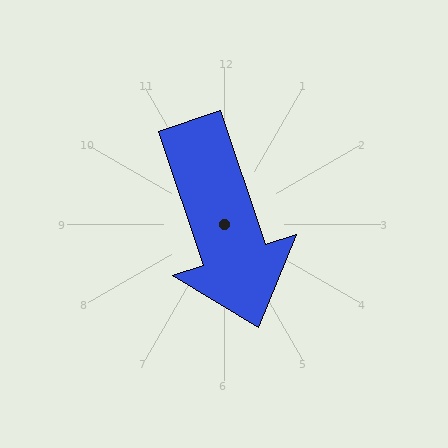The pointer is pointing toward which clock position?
Roughly 5 o'clock.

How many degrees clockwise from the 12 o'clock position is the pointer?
Approximately 161 degrees.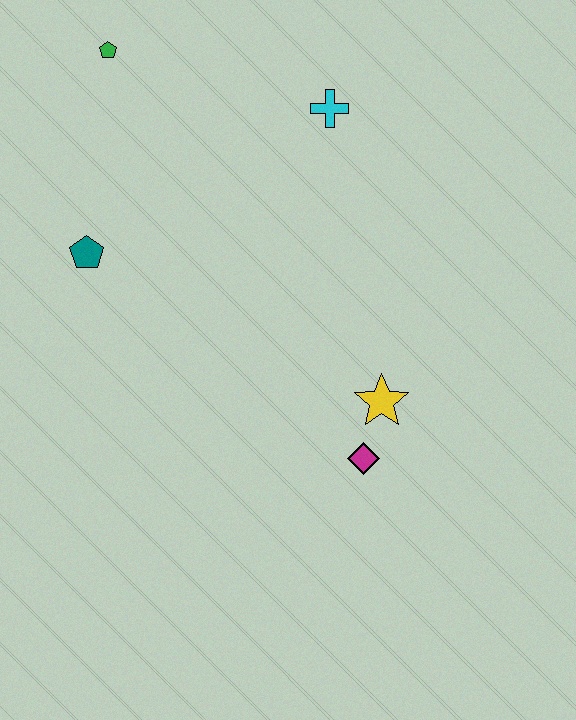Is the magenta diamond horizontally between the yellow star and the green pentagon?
Yes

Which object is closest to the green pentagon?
The teal pentagon is closest to the green pentagon.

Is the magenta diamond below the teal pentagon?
Yes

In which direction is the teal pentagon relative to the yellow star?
The teal pentagon is to the left of the yellow star.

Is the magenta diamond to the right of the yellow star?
No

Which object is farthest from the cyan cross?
The magenta diamond is farthest from the cyan cross.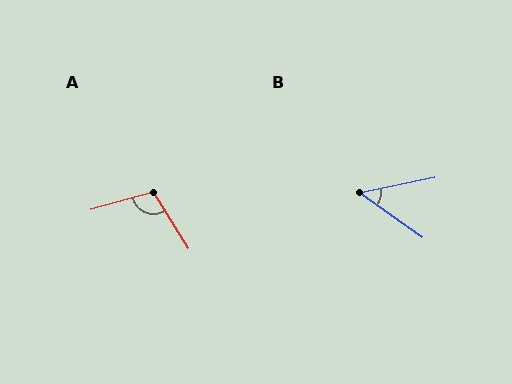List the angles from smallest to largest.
B (47°), A (106°).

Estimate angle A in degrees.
Approximately 106 degrees.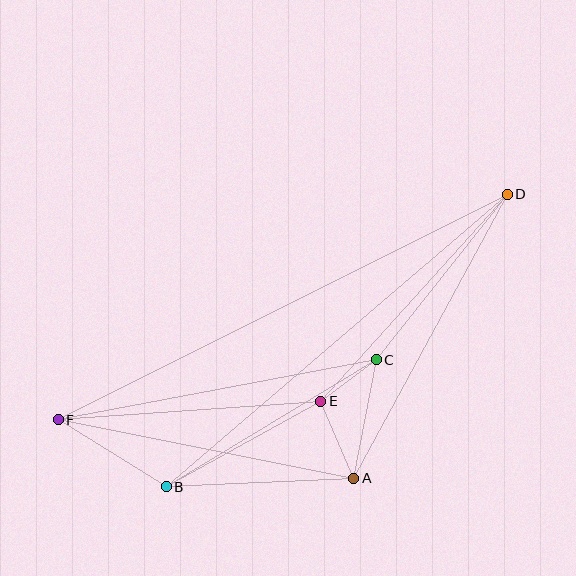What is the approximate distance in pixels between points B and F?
The distance between B and F is approximately 127 pixels.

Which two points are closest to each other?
Points C and E are closest to each other.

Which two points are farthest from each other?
Points D and F are farthest from each other.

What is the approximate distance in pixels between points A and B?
The distance between A and B is approximately 188 pixels.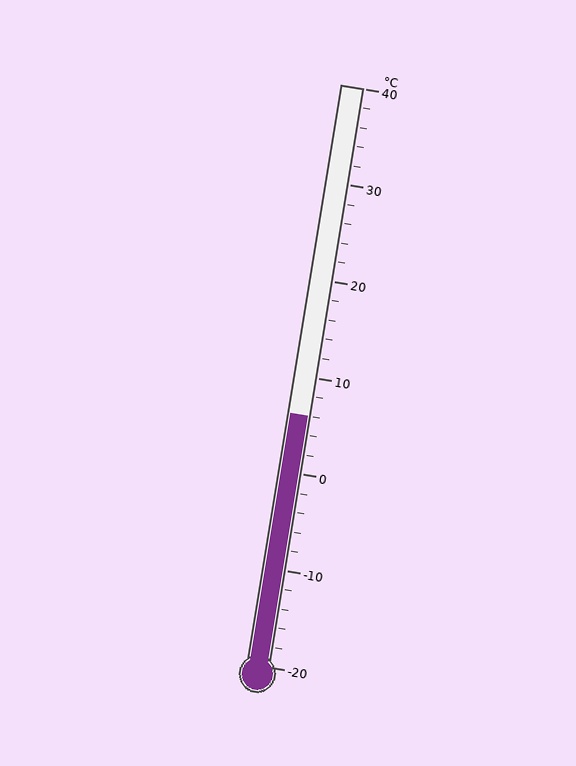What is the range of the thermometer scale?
The thermometer scale ranges from -20°C to 40°C.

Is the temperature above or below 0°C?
The temperature is above 0°C.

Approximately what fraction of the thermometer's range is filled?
The thermometer is filled to approximately 45% of its range.